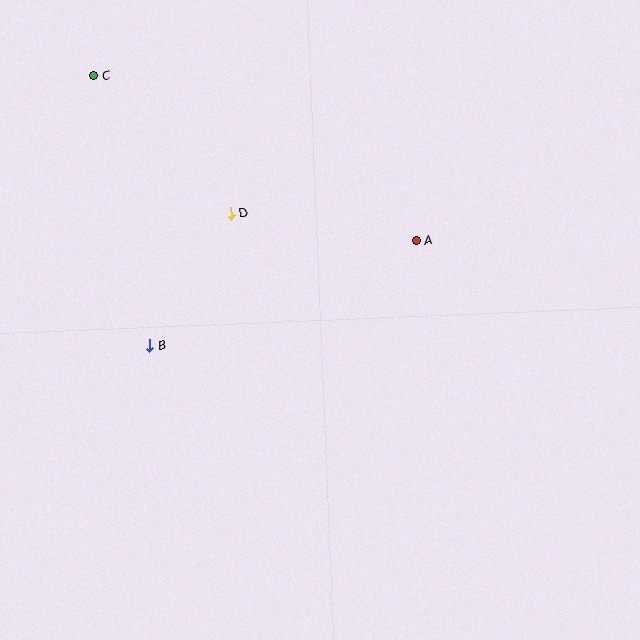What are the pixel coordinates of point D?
Point D is at (231, 213).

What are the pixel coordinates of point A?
Point A is at (416, 241).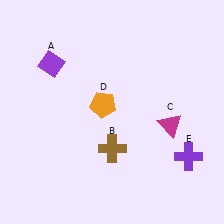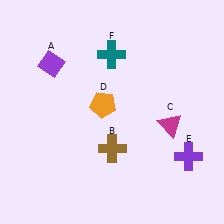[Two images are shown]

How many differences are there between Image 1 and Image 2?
There is 1 difference between the two images.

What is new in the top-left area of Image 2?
A teal cross (F) was added in the top-left area of Image 2.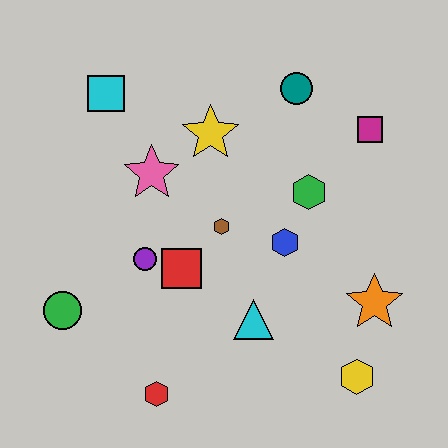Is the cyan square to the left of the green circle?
No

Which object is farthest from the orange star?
The cyan square is farthest from the orange star.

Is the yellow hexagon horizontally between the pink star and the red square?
No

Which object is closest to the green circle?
The purple circle is closest to the green circle.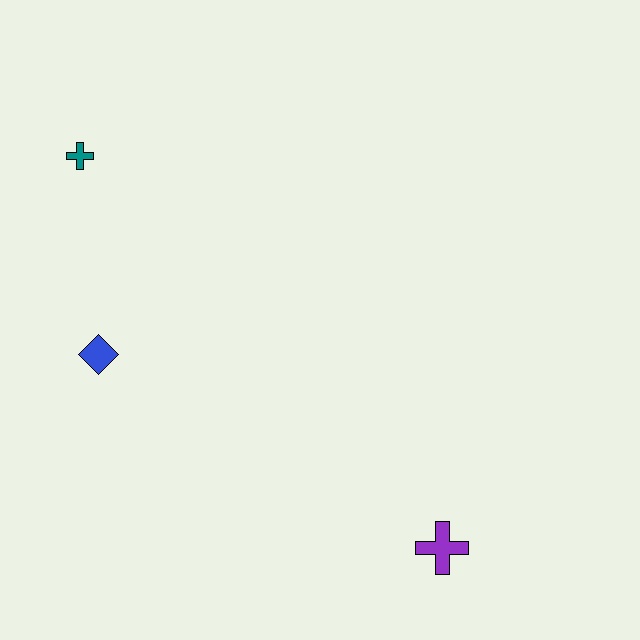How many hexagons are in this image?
There are no hexagons.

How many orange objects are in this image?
There are no orange objects.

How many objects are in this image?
There are 3 objects.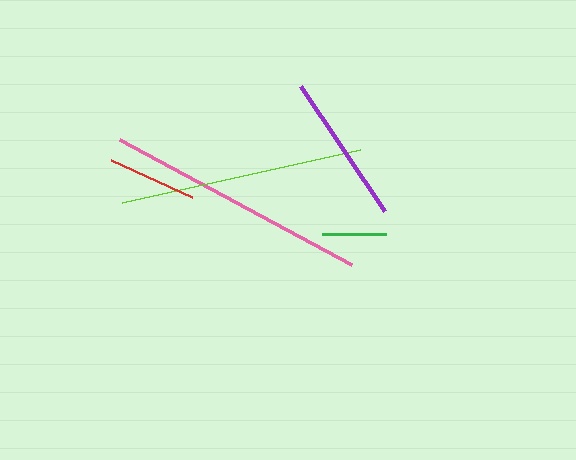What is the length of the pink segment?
The pink segment is approximately 264 pixels long.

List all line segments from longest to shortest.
From longest to shortest: pink, lime, purple, red, green.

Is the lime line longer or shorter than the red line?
The lime line is longer than the red line.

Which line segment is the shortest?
The green line is the shortest at approximately 64 pixels.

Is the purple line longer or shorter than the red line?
The purple line is longer than the red line.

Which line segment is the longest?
The pink line is the longest at approximately 264 pixels.